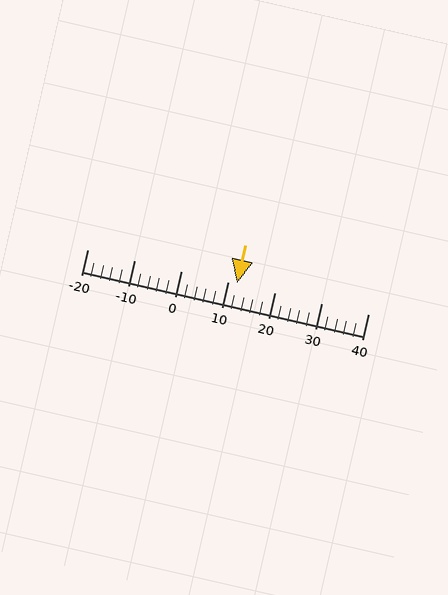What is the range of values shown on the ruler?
The ruler shows values from -20 to 40.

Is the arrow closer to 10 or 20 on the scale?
The arrow is closer to 10.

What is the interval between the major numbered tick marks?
The major tick marks are spaced 10 units apart.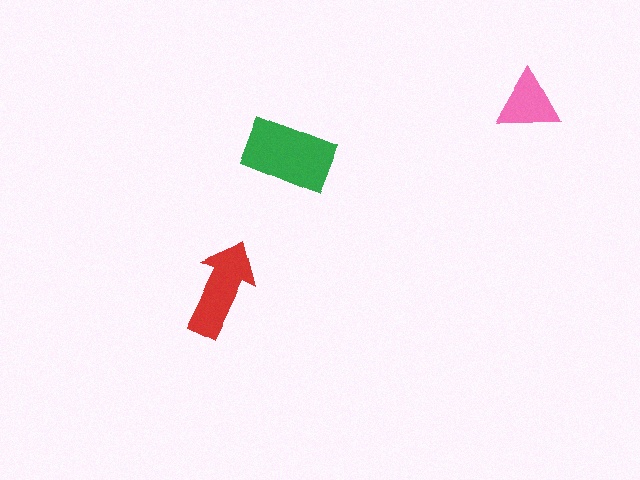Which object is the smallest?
The pink triangle.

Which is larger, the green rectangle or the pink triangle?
The green rectangle.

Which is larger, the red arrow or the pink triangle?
The red arrow.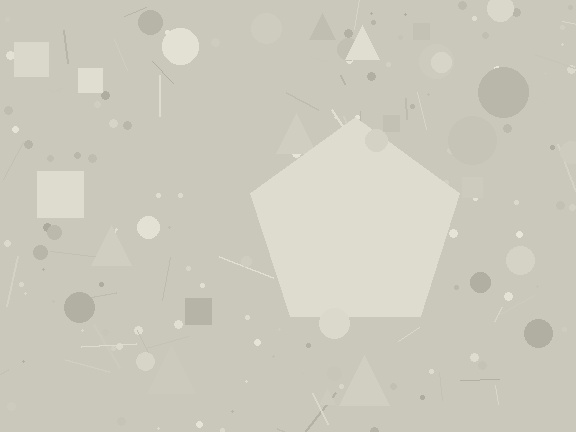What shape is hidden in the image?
A pentagon is hidden in the image.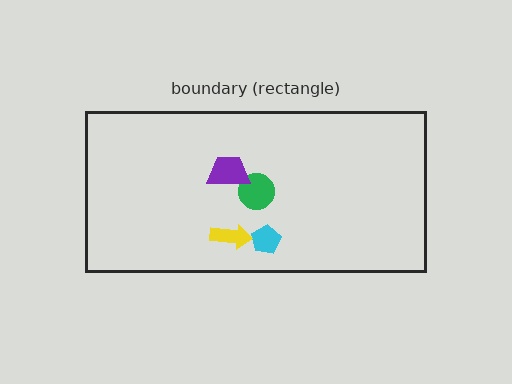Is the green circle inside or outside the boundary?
Inside.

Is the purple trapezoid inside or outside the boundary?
Inside.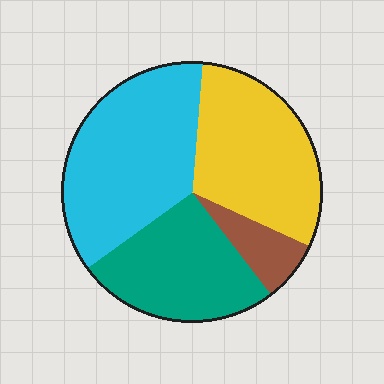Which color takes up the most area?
Cyan, at roughly 35%.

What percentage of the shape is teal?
Teal takes up between a quarter and a half of the shape.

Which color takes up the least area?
Brown, at roughly 10%.